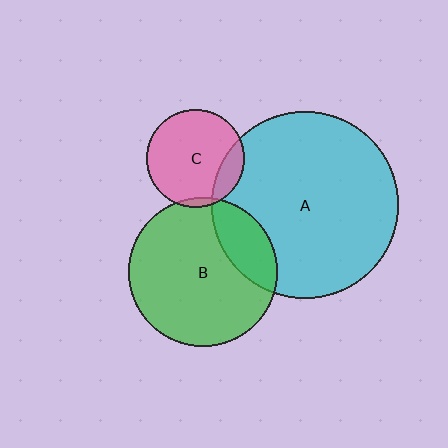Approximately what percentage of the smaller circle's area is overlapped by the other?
Approximately 15%.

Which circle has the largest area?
Circle A (cyan).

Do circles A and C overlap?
Yes.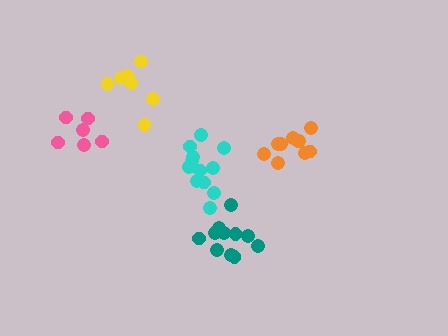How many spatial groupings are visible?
There are 5 spatial groupings.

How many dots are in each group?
Group 1: 6 dots, Group 2: 11 dots, Group 3: 7 dots, Group 4: 10 dots, Group 5: 12 dots (46 total).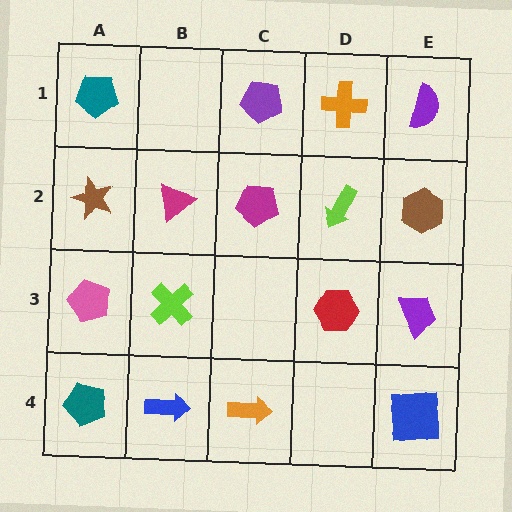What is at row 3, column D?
A red hexagon.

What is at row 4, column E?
A blue square.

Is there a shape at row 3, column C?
No, that cell is empty.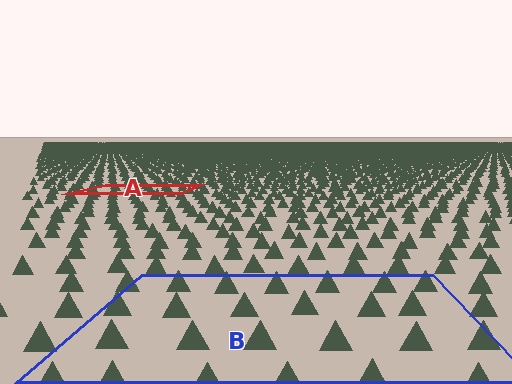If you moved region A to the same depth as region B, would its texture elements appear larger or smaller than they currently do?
They would appear larger. At a closer depth, the same texture elements are projected at a bigger on-screen size.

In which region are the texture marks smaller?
The texture marks are smaller in region A, because it is farther away.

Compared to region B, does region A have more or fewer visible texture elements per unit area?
Region A has more texture elements per unit area — they are packed more densely because it is farther away.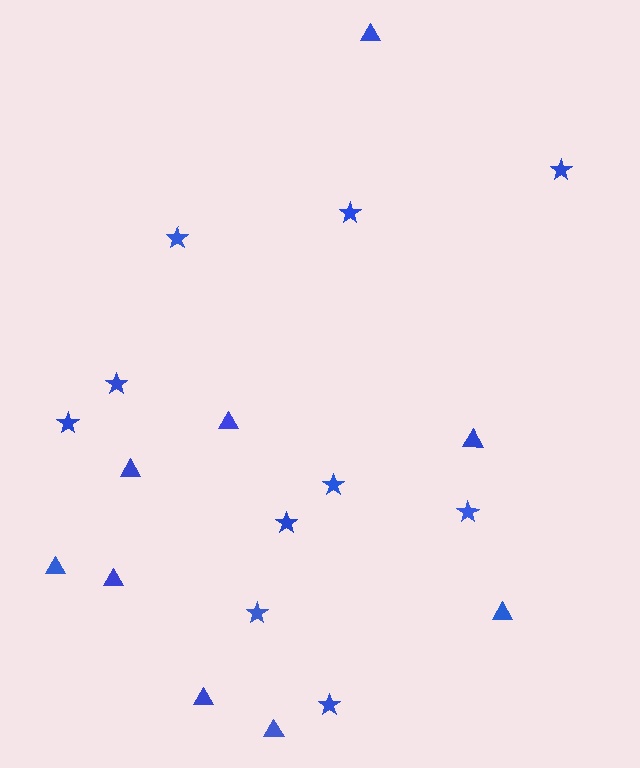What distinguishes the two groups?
There are 2 groups: one group of triangles (9) and one group of stars (10).